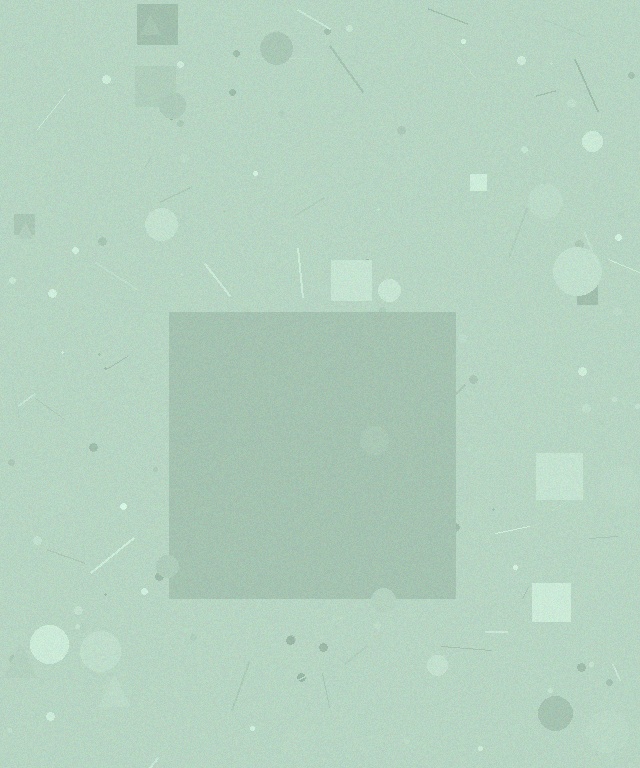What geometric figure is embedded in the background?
A square is embedded in the background.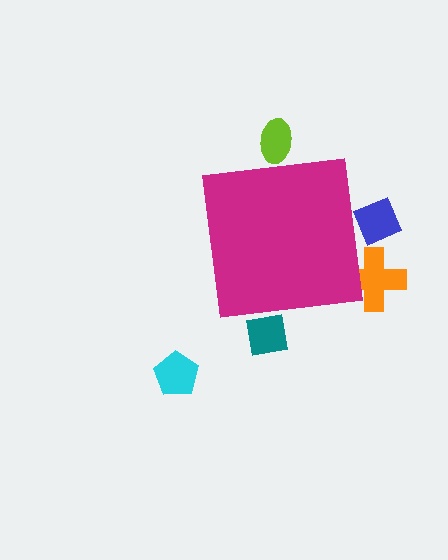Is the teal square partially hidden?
Yes, the teal square is partially hidden behind the magenta square.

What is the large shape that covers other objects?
A magenta square.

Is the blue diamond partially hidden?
Yes, the blue diamond is partially hidden behind the magenta square.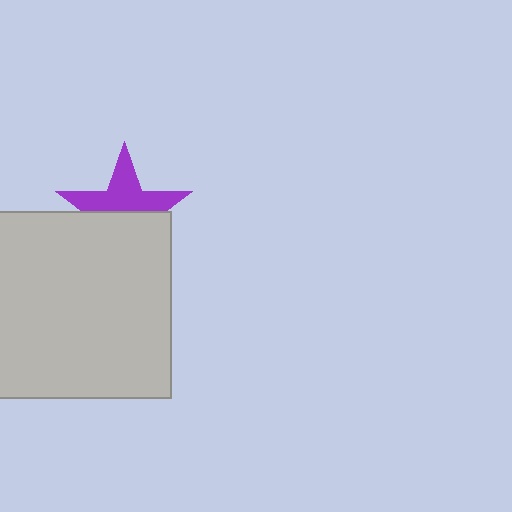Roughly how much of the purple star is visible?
About half of it is visible (roughly 51%).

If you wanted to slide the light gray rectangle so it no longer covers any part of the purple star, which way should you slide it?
Slide it down — that is the most direct way to separate the two shapes.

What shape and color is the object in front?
The object in front is a light gray rectangle.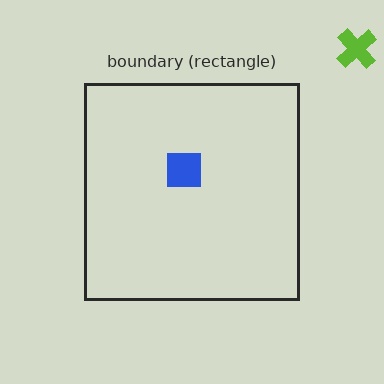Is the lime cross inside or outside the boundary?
Outside.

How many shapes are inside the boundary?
1 inside, 1 outside.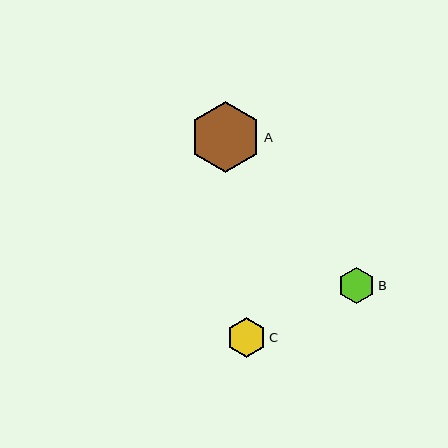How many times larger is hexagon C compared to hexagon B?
Hexagon C is approximately 1.1 times the size of hexagon B.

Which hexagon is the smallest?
Hexagon B is the smallest with a size of approximately 36 pixels.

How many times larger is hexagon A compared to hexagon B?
Hexagon A is approximately 2.0 times the size of hexagon B.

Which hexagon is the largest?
Hexagon A is the largest with a size of approximately 71 pixels.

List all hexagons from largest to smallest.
From largest to smallest: A, C, B.